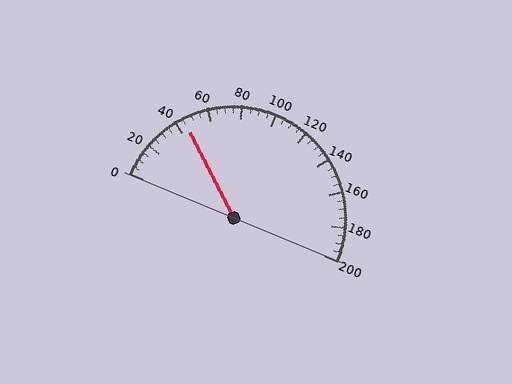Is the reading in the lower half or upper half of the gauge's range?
The reading is in the lower half of the range (0 to 200).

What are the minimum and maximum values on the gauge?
The gauge ranges from 0 to 200.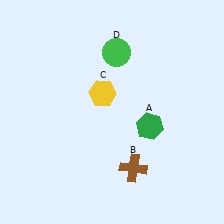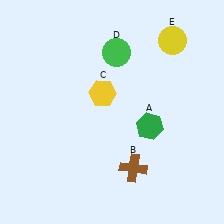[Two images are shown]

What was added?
A yellow circle (E) was added in Image 2.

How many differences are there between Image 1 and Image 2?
There is 1 difference between the two images.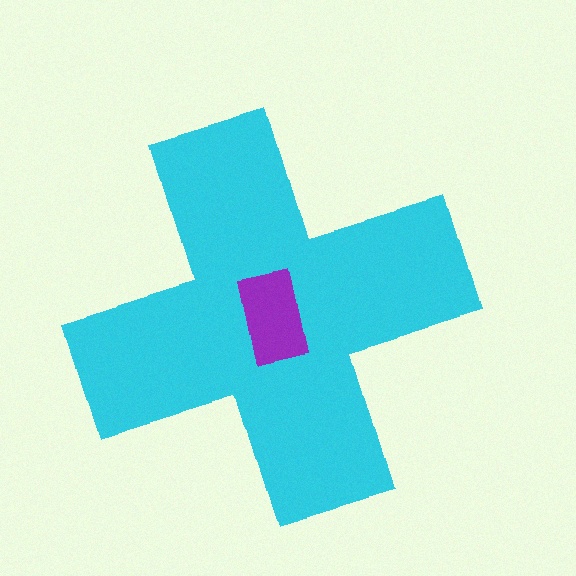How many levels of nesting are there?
2.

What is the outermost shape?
The cyan cross.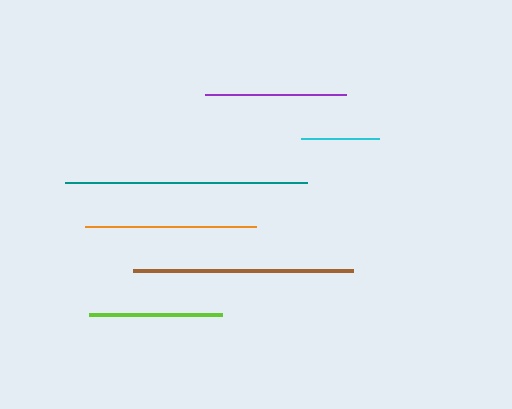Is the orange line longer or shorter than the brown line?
The brown line is longer than the orange line.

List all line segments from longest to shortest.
From longest to shortest: teal, brown, orange, purple, lime, cyan.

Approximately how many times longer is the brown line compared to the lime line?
The brown line is approximately 1.7 times the length of the lime line.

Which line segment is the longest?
The teal line is the longest at approximately 242 pixels.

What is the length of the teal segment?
The teal segment is approximately 242 pixels long.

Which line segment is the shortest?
The cyan line is the shortest at approximately 77 pixels.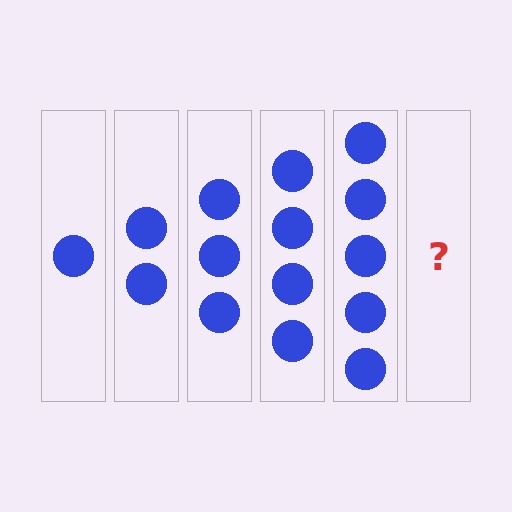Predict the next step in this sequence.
The next step is 6 circles.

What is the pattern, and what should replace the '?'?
The pattern is that each step adds one more circle. The '?' should be 6 circles.